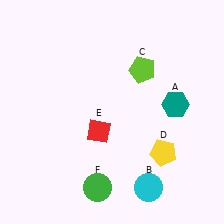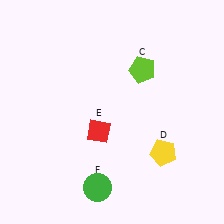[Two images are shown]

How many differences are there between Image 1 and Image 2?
There are 2 differences between the two images.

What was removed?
The cyan circle (B), the teal hexagon (A) were removed in Image 2.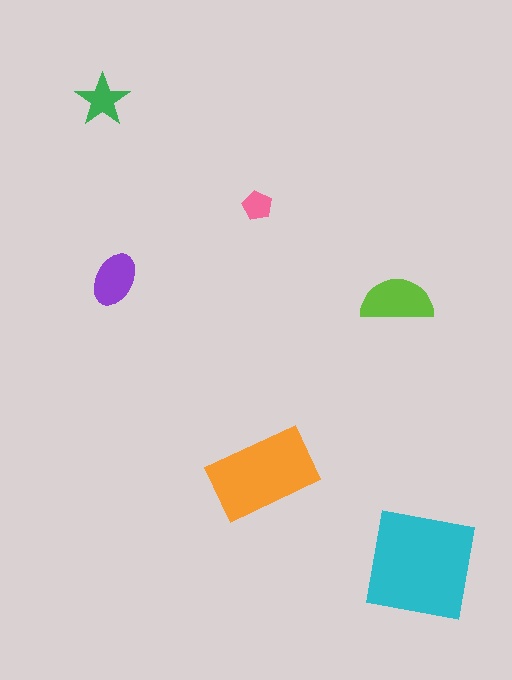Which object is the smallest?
The pink pentagon.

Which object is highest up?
The green star is topmost.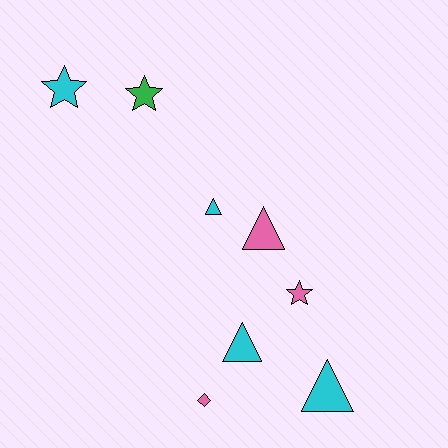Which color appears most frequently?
Cyan, with 4 objects.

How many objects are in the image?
There are 8 objects.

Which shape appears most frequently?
Triangle, with 4 objects.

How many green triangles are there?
There are no green triangles.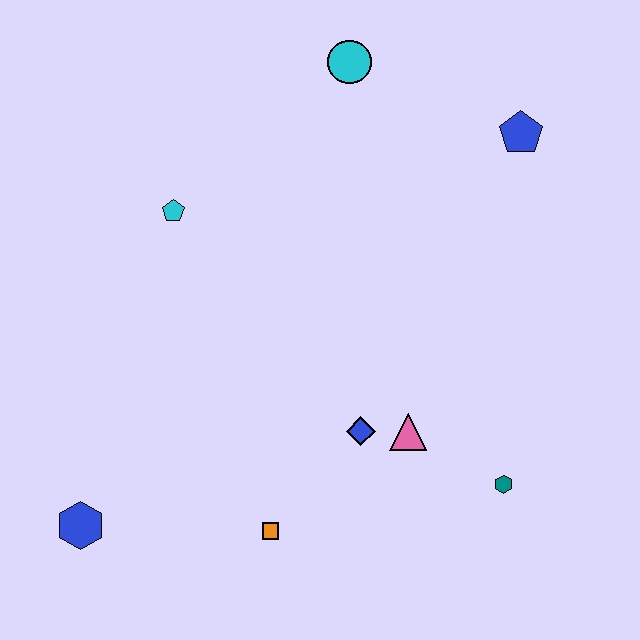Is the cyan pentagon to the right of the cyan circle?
No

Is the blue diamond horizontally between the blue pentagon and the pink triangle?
No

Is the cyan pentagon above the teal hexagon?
Yes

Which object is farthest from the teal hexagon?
The cyan circle is farthest from the teal hexagon.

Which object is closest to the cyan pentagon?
The cyan circle is closest to the cyan pentagon.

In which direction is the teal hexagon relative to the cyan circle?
The teal hexagon is below the cyan circle.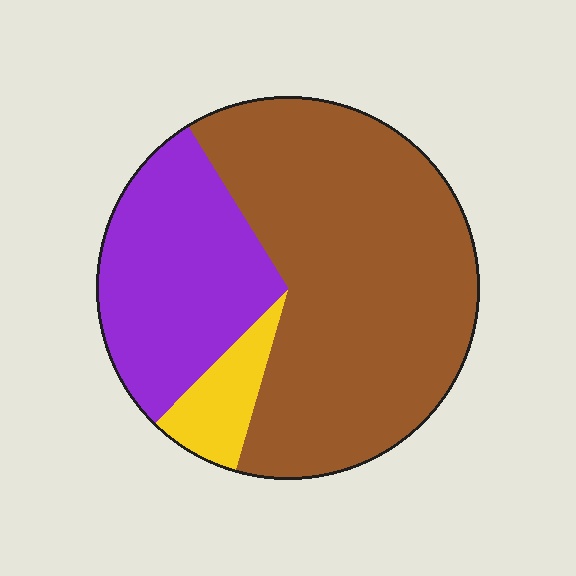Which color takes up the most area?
Brown, at roughly 65%.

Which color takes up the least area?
Yellow, at roughly 10%.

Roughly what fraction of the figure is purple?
Purple covers about 30% of the figure.